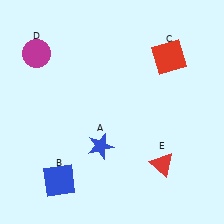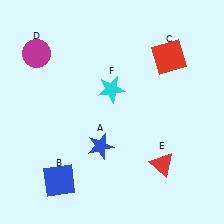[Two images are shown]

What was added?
A cyan star (F) was added in Image 2.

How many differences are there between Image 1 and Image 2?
There is 1 difference between the two images.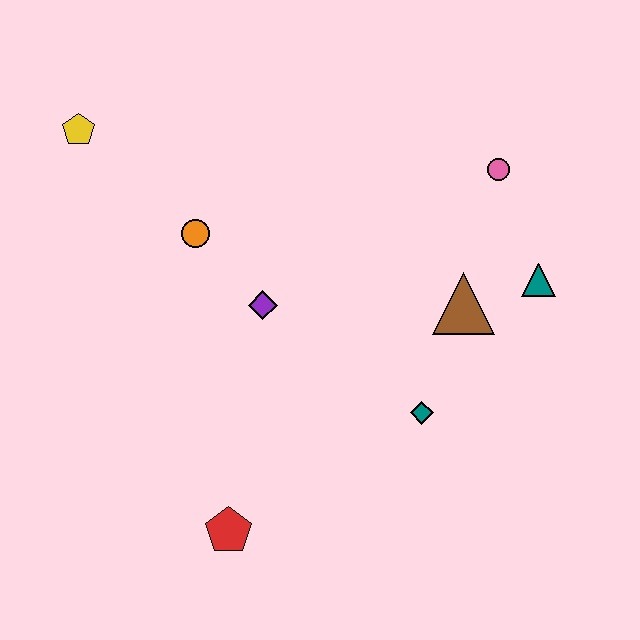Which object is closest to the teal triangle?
The brown triangle is closest to the teal triangle.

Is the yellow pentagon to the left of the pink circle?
Yes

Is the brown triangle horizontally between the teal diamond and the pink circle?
Yes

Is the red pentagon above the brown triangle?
No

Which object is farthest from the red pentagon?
The pink circle is farthest from the red pentagon.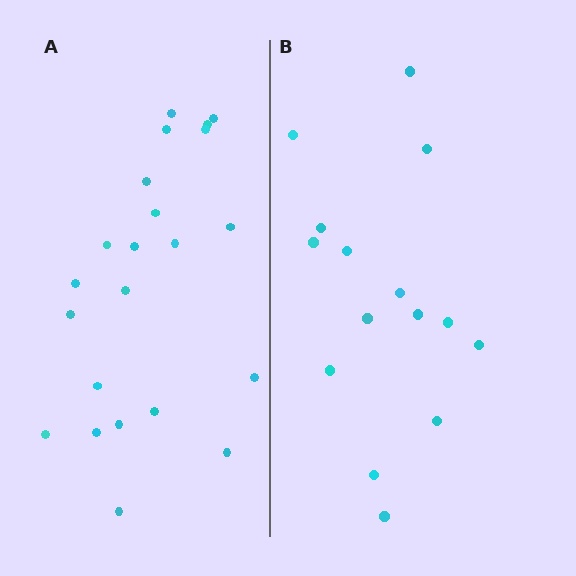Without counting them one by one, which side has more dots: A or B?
Region A (the left region) has more dots.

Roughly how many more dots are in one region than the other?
Region A has roughly 8 or so more dots than region B.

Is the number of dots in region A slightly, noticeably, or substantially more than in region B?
Region A has substantially more. The ratio is roughly 1.5 to 1.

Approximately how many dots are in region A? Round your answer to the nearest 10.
About 20 dots. (The exact count is 22, which rounds to 20.)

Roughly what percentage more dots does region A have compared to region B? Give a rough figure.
About 45% more.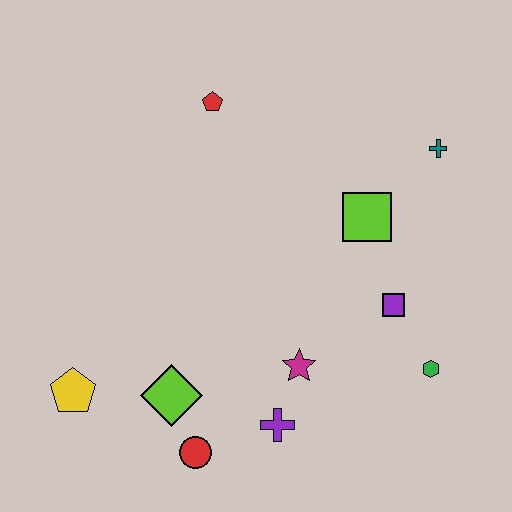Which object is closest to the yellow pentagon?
The lime diamond is closest to the yellow pentagon.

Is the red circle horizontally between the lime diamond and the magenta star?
Yes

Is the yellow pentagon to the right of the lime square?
No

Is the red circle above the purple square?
No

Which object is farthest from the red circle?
The teal cross is farthest from the red circle.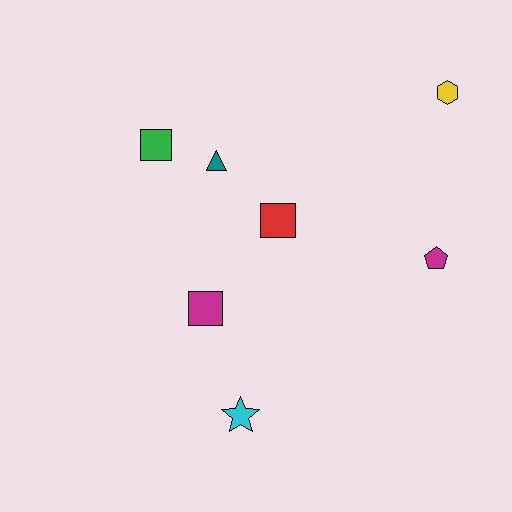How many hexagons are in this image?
There is 1 hexagon.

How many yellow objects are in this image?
There is 1 yellow object.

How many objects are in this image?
There are 7 objects.